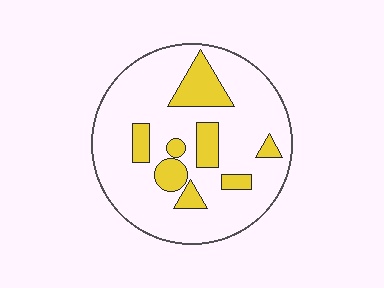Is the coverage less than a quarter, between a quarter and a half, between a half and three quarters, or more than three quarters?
Less than a quarter.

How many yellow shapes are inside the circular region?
8.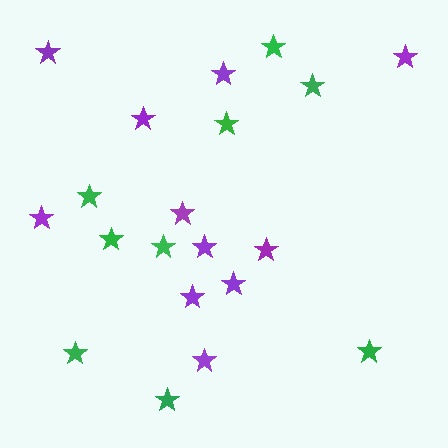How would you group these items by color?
There are 2 groups: one group of green stars (9) and one group of purple stars (11).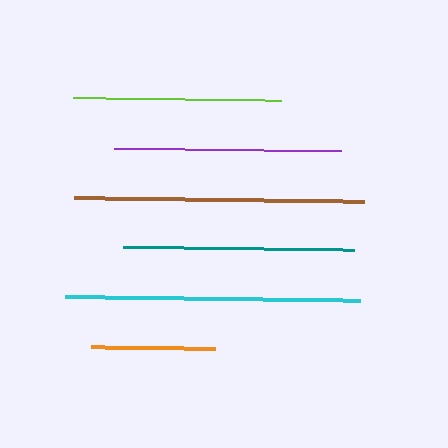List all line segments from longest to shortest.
From longest to shortest: cyan, brown, teal, purple, lime, orange.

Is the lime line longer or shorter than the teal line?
The teal line is longer than the lime line.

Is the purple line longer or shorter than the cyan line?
The cyan line is longer than the purple line.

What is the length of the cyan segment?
The cyan segment is approximately 295 pixels long.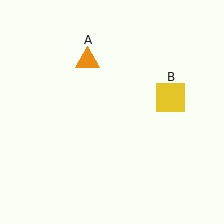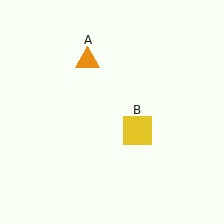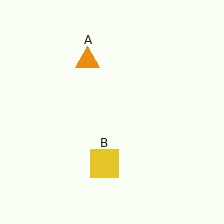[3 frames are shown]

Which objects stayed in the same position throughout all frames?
Orange triangle (object A) remained stationary.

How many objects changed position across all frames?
1 object changed position: yellow square (object B).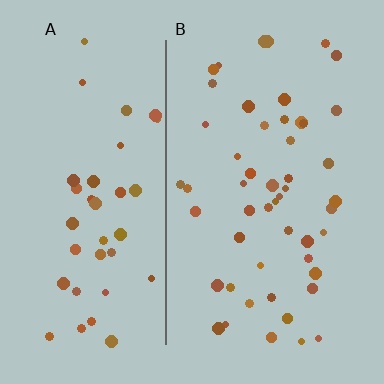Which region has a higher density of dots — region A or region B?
B (the right).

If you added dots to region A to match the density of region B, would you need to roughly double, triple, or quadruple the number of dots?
Approximately double.